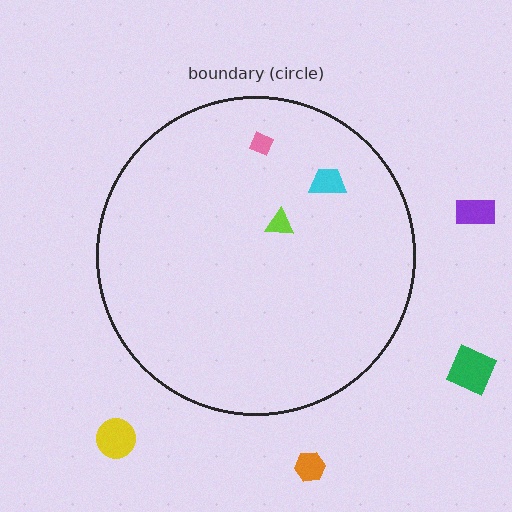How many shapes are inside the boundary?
3 inside, 4 outside.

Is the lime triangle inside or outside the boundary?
Inside.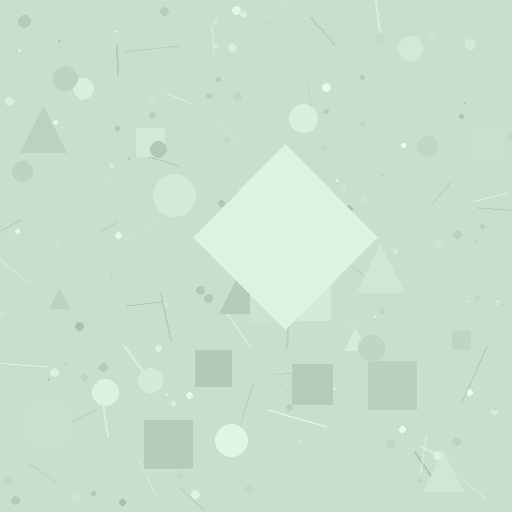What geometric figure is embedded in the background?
A diamond is embedded in the background.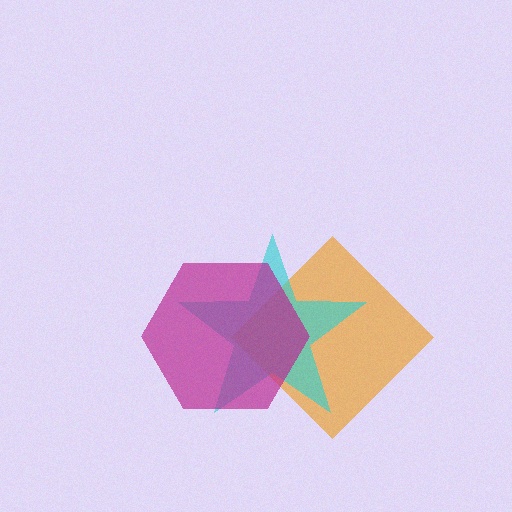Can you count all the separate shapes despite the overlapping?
Yes, there are 3 separate shapes.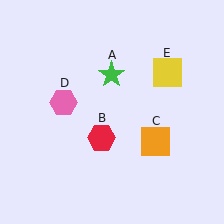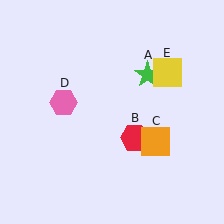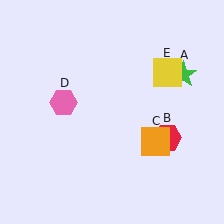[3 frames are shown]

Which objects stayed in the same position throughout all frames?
Orange square (object C) and pink hexagon (object D) and yellow square (object E) remained stationary.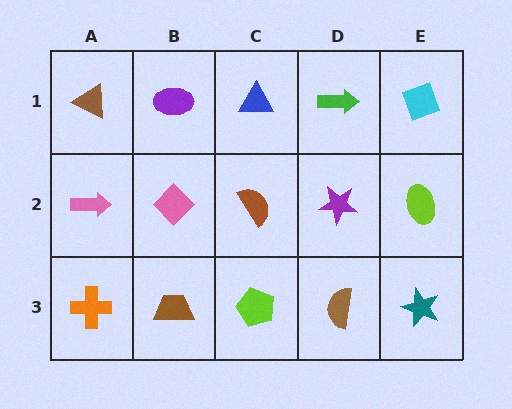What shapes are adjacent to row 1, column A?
A pink arrow (row 2, column A), a purple ellipse (row 1, column B).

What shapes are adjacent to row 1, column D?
A purple star (row 2, column D), a blue triangle (row 1, column C), a cyan diamond (row 1, column E).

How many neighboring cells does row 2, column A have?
3.